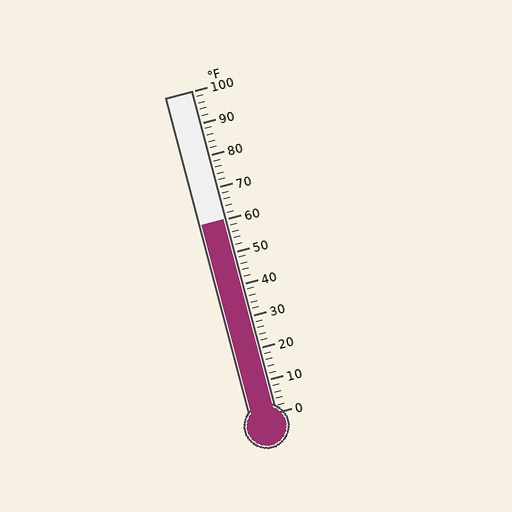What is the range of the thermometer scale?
The thermometer scale ranges from 0°F to 100°F.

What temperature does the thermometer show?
The thermometer shows approximately 60°F.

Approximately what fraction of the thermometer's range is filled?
The thermometer is filled to approximately 60% of its range.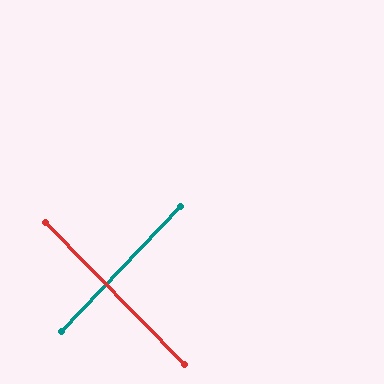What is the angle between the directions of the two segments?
Approximately 88 degrees.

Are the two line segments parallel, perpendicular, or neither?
Perpendicular — they meet at approximately 88°.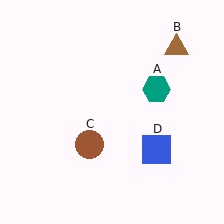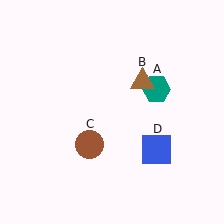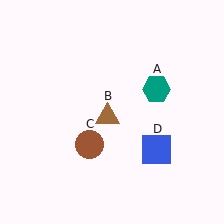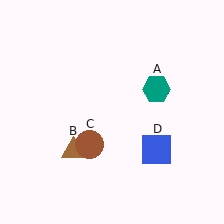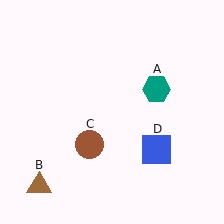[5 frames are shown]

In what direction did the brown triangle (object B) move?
The brown triangle (object B) moved down and to the left.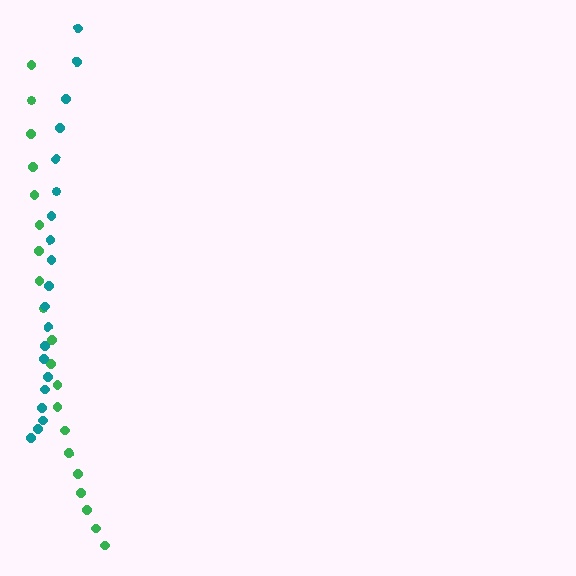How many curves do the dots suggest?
There are 2 distinct paths.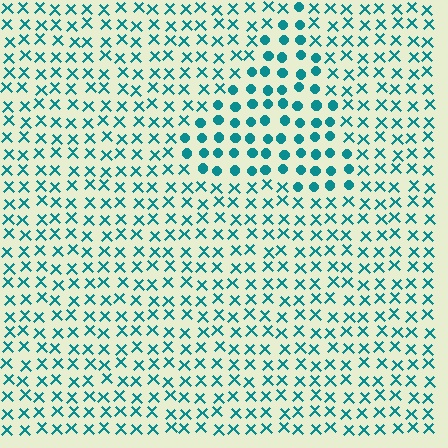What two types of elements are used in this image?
The image uses circles inside the triangle region and X marks outside it.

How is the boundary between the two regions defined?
The boundary is defined by a change in element shape: circles inside vs. X marks outside. All elements share the same color and spacing.